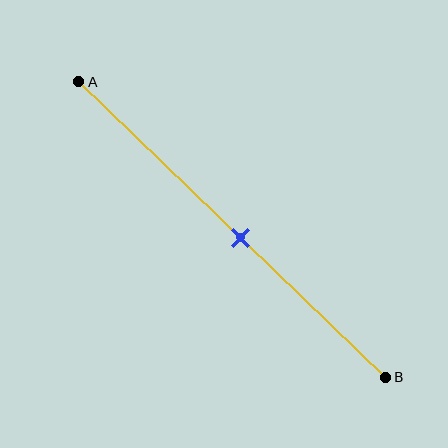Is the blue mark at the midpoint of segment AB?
Yes, the mark is approximately at the midpoint.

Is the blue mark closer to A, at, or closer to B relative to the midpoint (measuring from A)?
The blue mark is approximately at the midpoint of segment AB.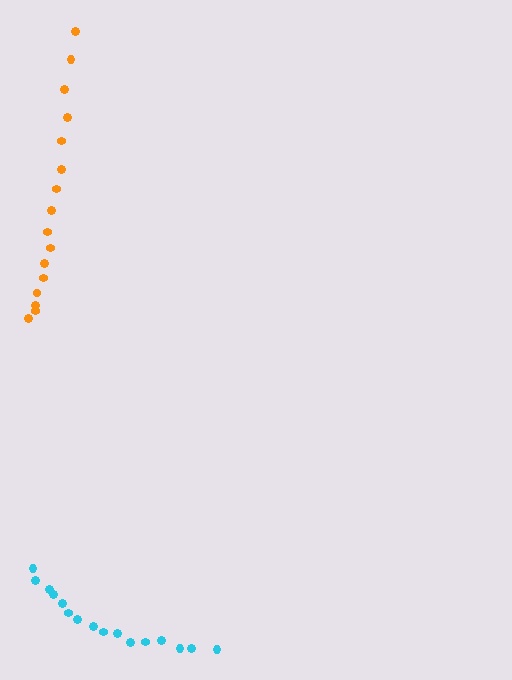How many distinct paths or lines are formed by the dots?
There are 2 distinct paths.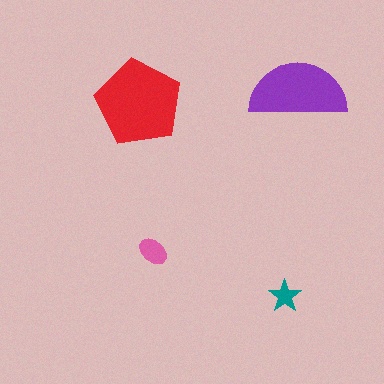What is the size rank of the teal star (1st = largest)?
4th.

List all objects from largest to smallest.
The red pentagon, the purple semicircle, the pink ellipse, the teal star.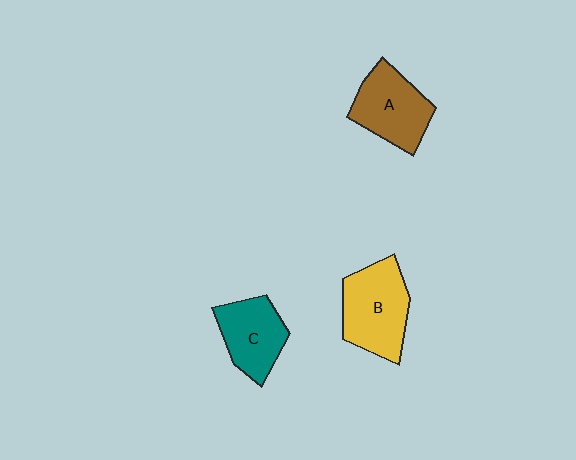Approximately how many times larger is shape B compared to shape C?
Approximately 1.3 times.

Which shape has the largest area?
Shape B (yellow).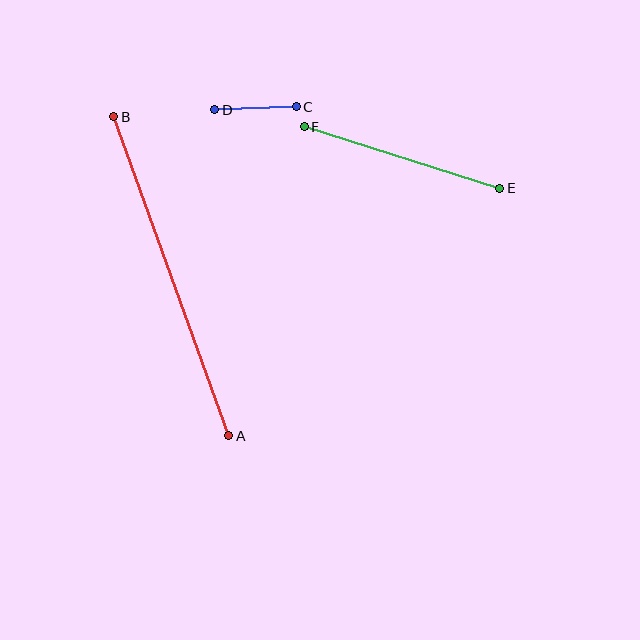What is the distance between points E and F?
The distance is approximately 205 pixels.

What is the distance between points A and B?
The distance is approximately 339 pixels.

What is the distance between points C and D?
The distance is approximately 82 pixels.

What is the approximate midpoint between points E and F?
The midpoint is at approximately (402, 158) pixels.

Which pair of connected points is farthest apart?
Points A and B are farthest apart.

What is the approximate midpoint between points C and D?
The midpoint is at approximately (256, 108) pixels.